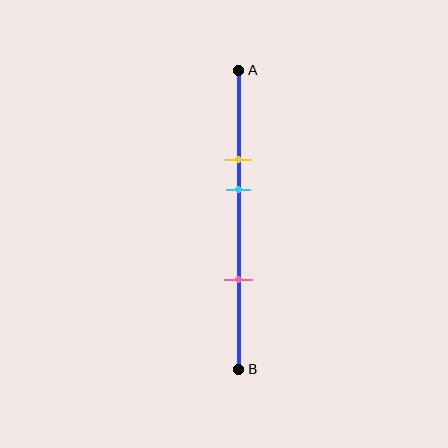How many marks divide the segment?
There are 3 marks dividing the segment.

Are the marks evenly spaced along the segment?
No, the marks are not evenly spaced.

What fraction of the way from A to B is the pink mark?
The pink mark is approximately 70% (0.7) of the way from A to B.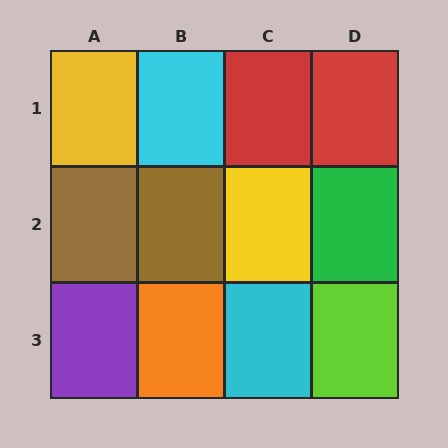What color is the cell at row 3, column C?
Cyan.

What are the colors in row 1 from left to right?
Yellow, cyan, red, red.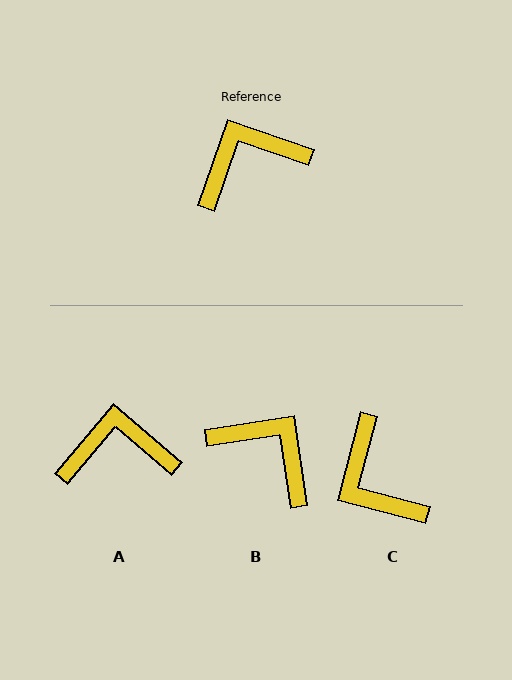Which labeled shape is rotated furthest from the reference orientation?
C, about 94 degrees away.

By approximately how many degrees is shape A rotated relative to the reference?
Approximately 21 degrees clockwise.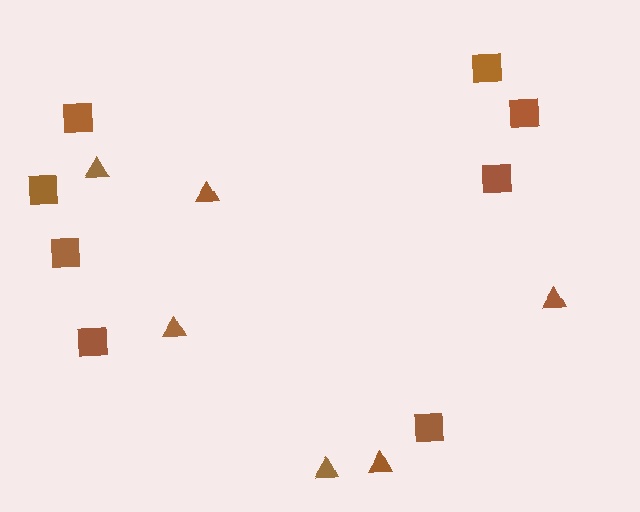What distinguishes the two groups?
There are 2 groups: one group of squares (8) and one group of triangles (6).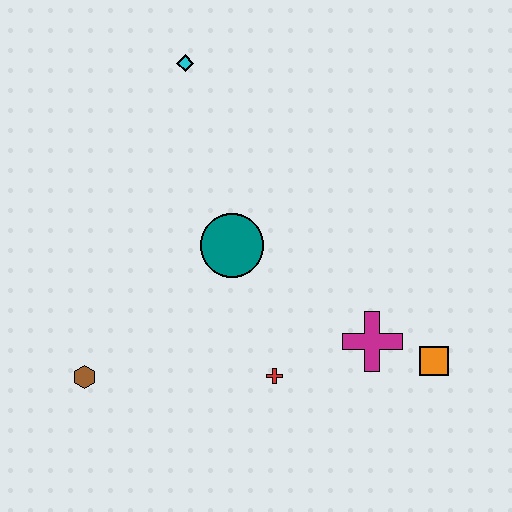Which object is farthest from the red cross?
The cyan diamond is farthest from the red cross.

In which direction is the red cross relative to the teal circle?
The red cross is below the teal circle.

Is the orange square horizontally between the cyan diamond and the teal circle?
No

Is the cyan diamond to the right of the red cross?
No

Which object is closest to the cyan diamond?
The teal circle is closest to the cyan diamond.